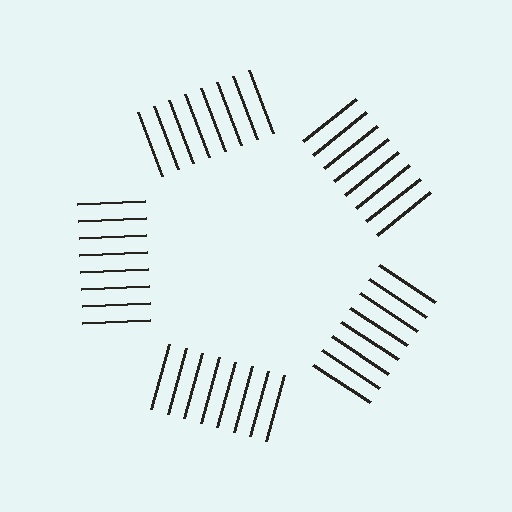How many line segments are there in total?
40 — 8 along each of the 5 edges.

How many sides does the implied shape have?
5 sides — the line-ends trace a pentagon.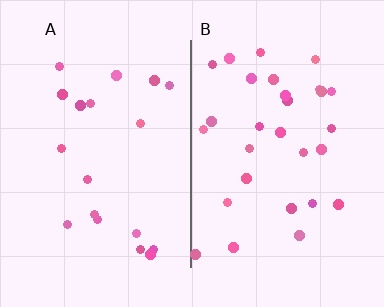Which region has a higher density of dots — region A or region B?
B (the right).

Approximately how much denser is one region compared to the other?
Approximately 1.6× — region B over region A.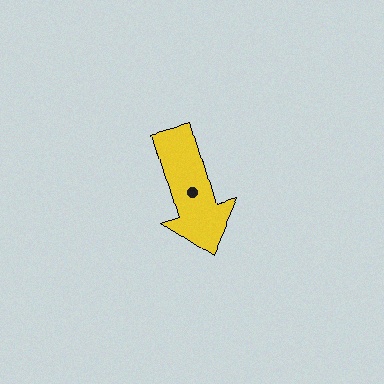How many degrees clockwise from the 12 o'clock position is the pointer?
Approximately 163 degrees.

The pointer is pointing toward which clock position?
Roughly 5 o'clock.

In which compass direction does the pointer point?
South.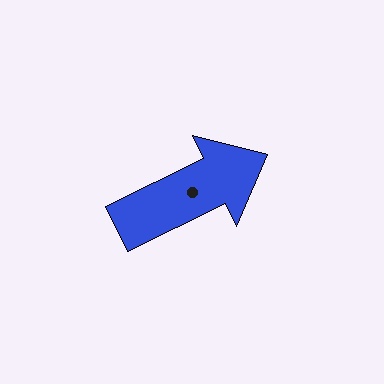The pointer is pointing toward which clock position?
Roughly 2 o'clock.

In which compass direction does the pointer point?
Northeast.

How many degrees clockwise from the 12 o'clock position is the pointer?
Approximately 64 degrees.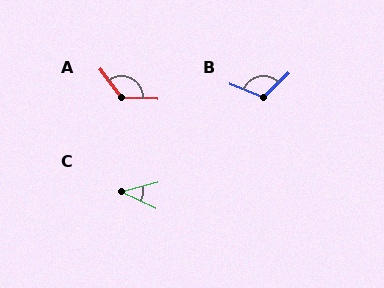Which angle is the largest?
A, at approximately 130 degrees.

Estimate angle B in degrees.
Approximately 115 degrees.